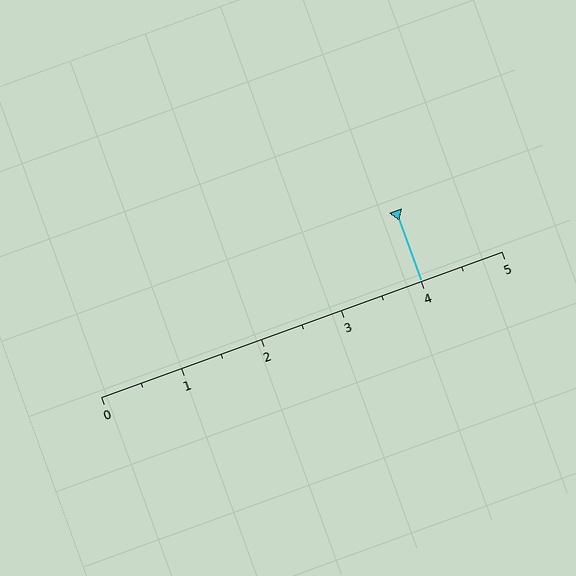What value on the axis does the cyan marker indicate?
The marker indicates approximately 4.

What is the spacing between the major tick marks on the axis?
The major ticks are spaced 1 apart.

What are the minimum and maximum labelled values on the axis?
The axis runs from 0 to 5.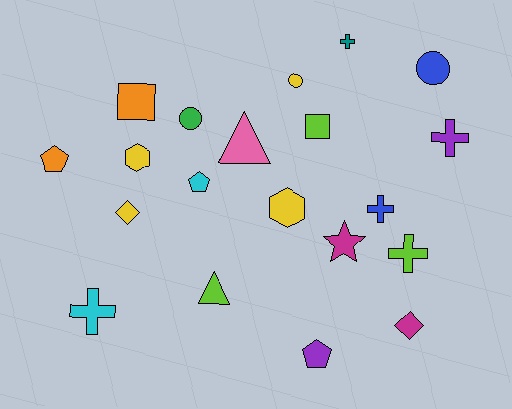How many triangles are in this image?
There are 2 triangles.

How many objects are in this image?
There are 20 objects.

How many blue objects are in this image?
There are 2 blue objects.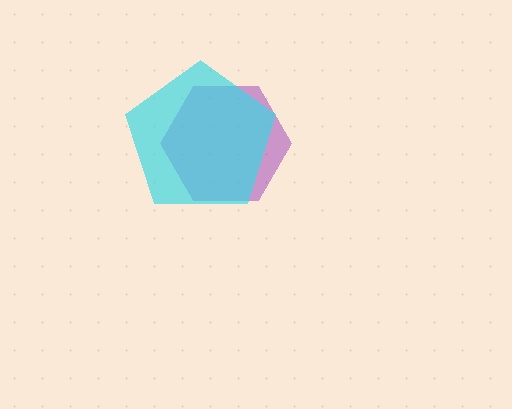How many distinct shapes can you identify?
There are 2 distinct shapes: a purple hexagon, a cyan pentagon.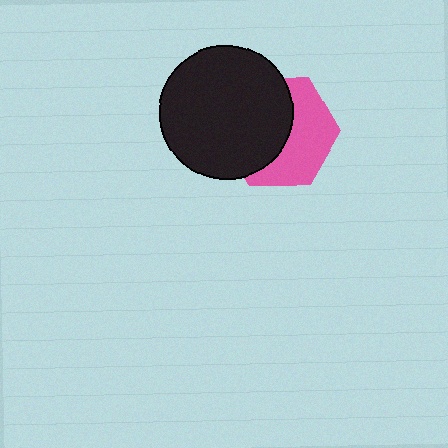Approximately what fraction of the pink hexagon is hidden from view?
Roughly 52% of the pink hexagon is hidden behind the black circle.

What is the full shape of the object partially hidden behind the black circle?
The partially hidden object is a pink hexagon.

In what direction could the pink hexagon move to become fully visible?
The pink hexagon could move right. That would shift it out from behind the black circle entirely.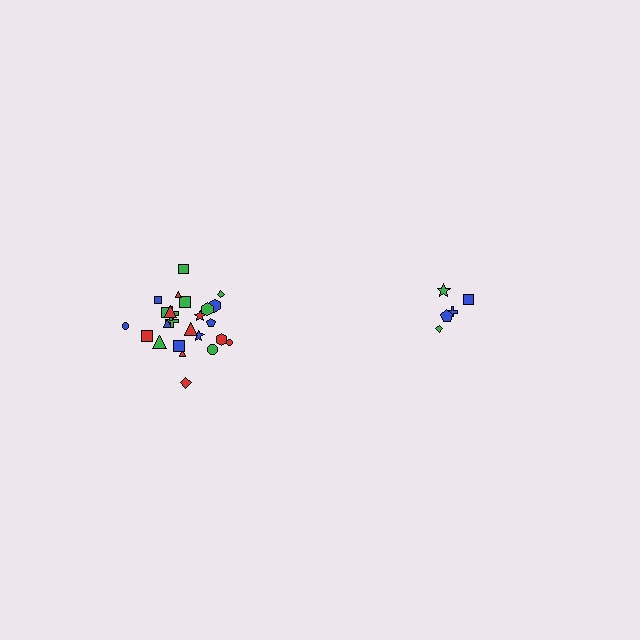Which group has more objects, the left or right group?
The left group.